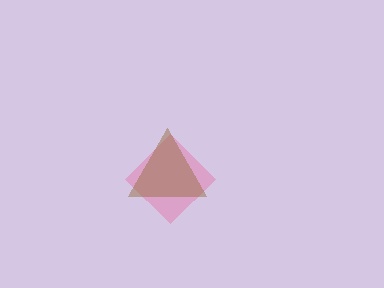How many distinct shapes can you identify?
There are 2 distinct shapes: a pink diamond, a brown triangle.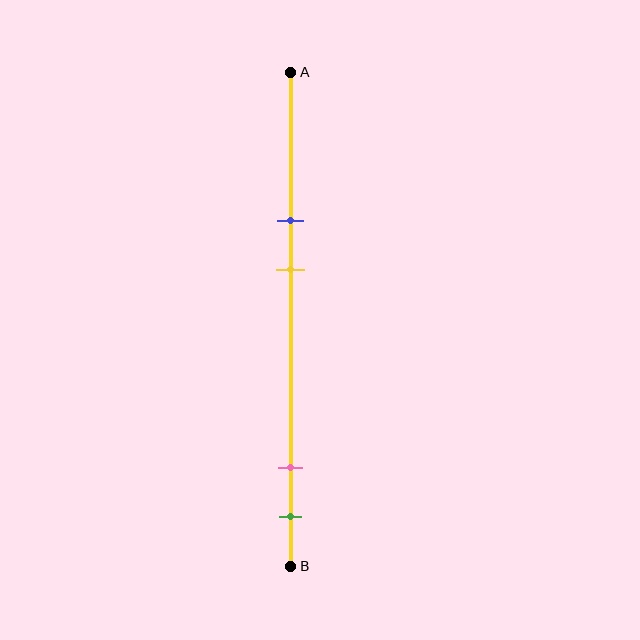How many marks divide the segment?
There are 4 marks dividing the segment.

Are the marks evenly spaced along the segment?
No, the marks are not evenly spaced.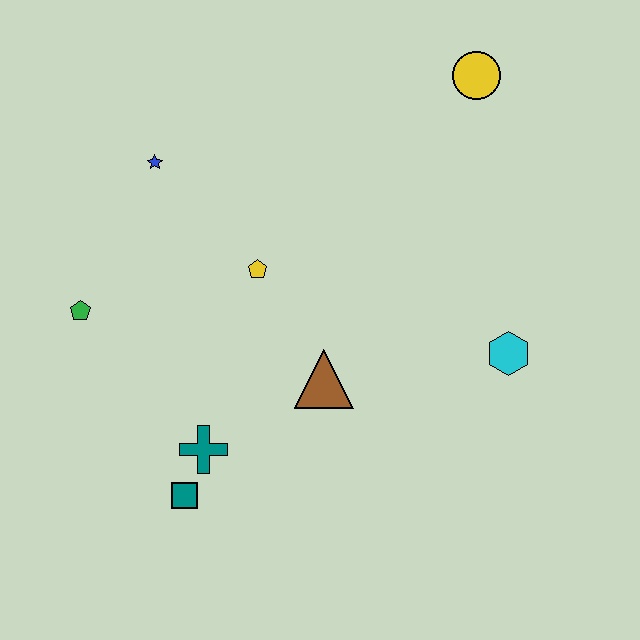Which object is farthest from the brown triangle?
The yellow circle is farthest from the brown triangle.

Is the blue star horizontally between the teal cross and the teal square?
No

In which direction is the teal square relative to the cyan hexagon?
The teal square is to the left of the cyan hexagon.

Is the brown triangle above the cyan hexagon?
No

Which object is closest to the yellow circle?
The cyan hexagon is closest to the yellow circle.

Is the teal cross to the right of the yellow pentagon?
No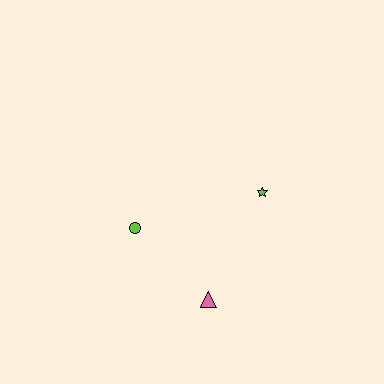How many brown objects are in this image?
There are no brown objects.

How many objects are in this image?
There are 3 objects.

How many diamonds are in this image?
There are no diamonds.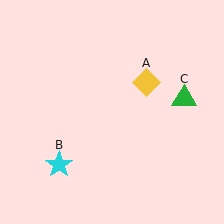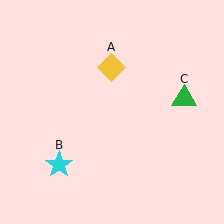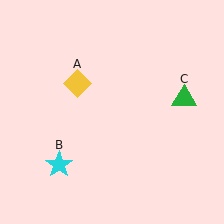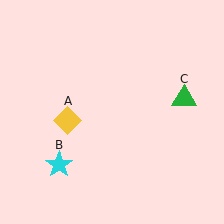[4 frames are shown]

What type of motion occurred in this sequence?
The yellow diamond (object A) rotated counterclockwise around the center of the scene.